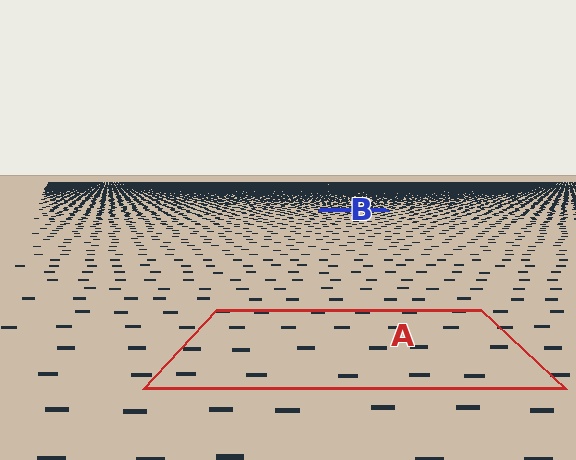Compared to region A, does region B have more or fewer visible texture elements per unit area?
Region B has more texture elements per unit area — they are packed more densely because it is farther away.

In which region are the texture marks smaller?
The texture marks are smaller in region B, because it is farther away.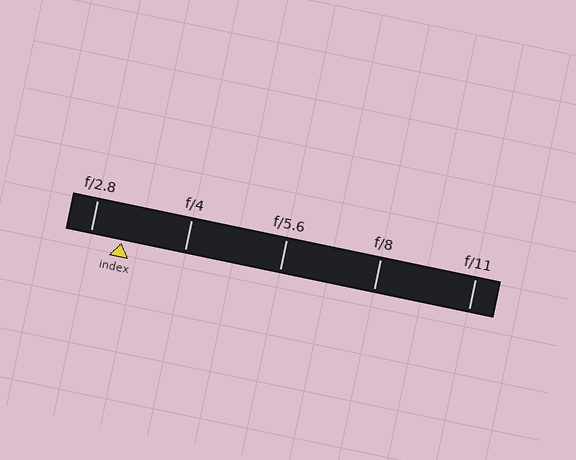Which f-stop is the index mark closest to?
The index mark is closest to f/2.8.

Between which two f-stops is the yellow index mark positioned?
The index mark is between f/2.8 and f/4.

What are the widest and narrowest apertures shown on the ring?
The widest aperture shown is f/2.8 and the narrowest is f/11.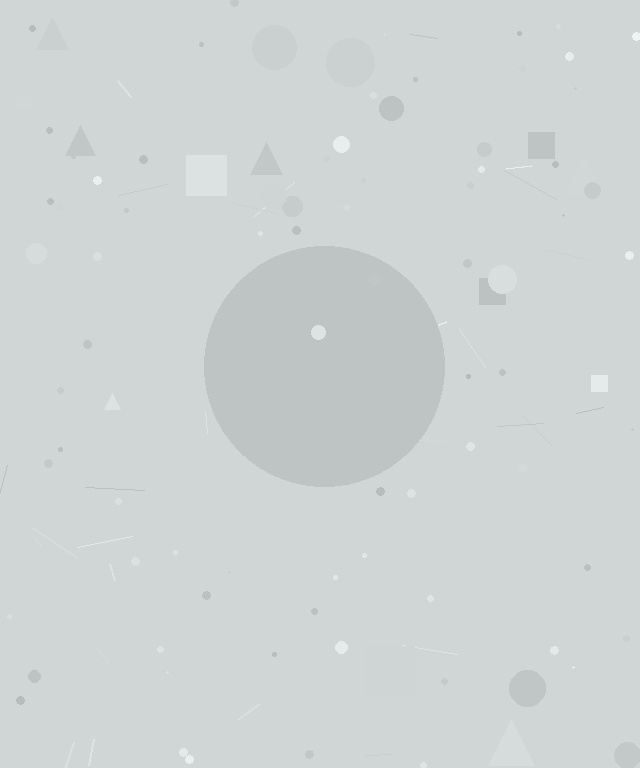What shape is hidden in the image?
A circle is hidden in the image.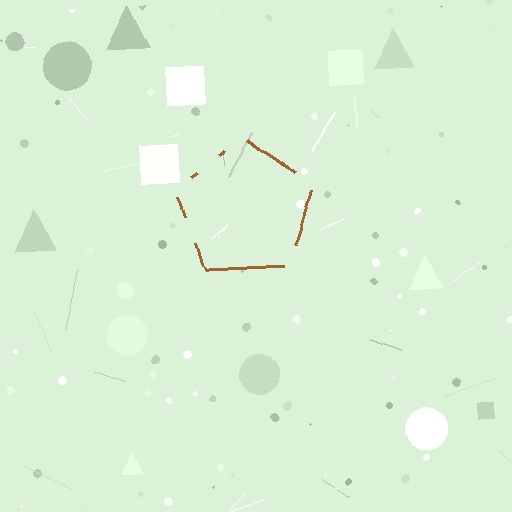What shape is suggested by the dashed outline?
The dashed outline suggests a pentagon.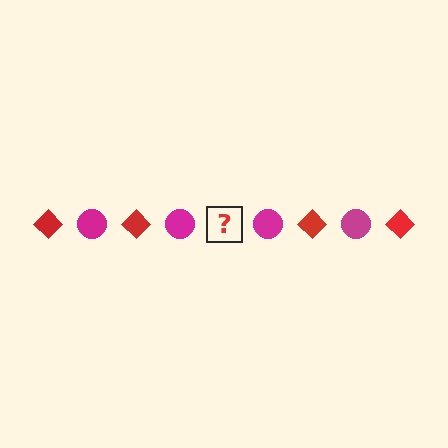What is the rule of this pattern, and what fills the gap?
The rule is that the pattern alternates between red diamond and magenta circle. The gap should be filled with a red diamond.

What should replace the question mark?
The question mark should be replaced with a red diamond.